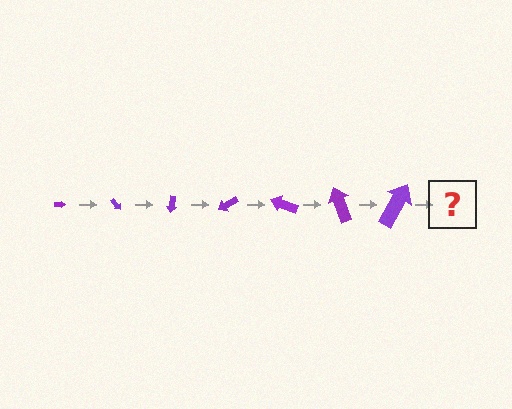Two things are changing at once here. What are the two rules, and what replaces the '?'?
The two rules are that the arrow grows larger each step and it rotates 50 degrees each step. The '?' should be an arrow, larger than the previous one and rotated 350 degrees from the start.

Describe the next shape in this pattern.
It should be an arrow, larger than the previous one and rotated 350 degrees from the start.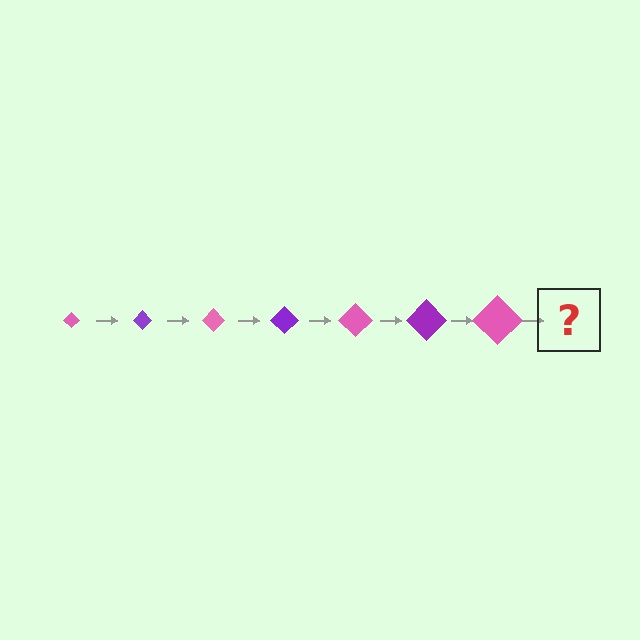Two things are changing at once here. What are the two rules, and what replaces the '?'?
The two rules are that the diamond grows larger each step and the color cycles through pink and purple. The '?' should be a purple diamond, larger than the previous one.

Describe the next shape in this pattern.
It should be a purple diamond, larger than the previous one.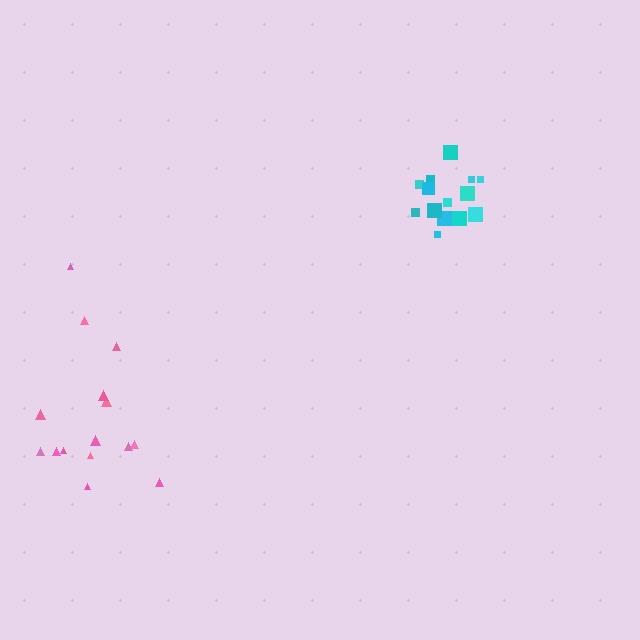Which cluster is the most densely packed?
Cyan.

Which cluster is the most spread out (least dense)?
Pink.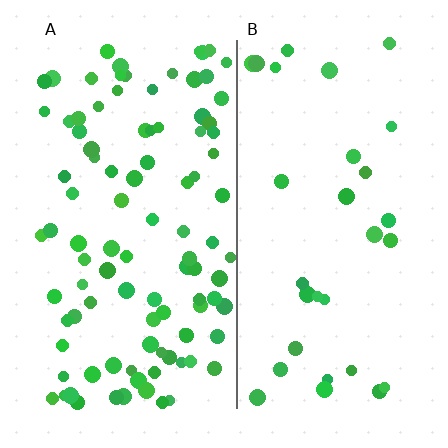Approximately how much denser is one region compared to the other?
Approximately 3.1× — region A over region B.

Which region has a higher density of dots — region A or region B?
A (the left).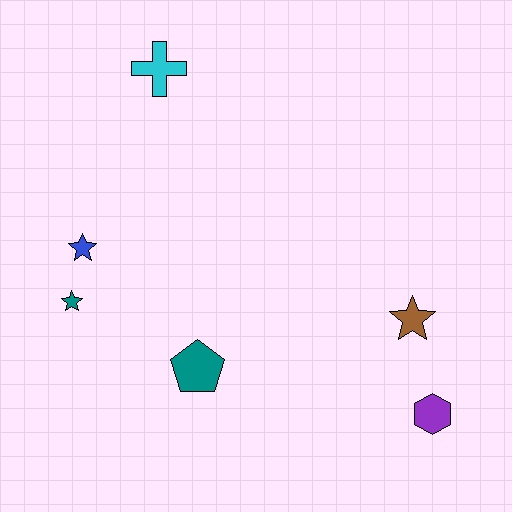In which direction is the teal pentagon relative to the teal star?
The teal pentagon is to the right of the teal star.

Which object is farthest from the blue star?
The purple hexagon is farthest from the blue star.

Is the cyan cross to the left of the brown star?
Yes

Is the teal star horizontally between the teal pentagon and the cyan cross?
No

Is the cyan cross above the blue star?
Yes